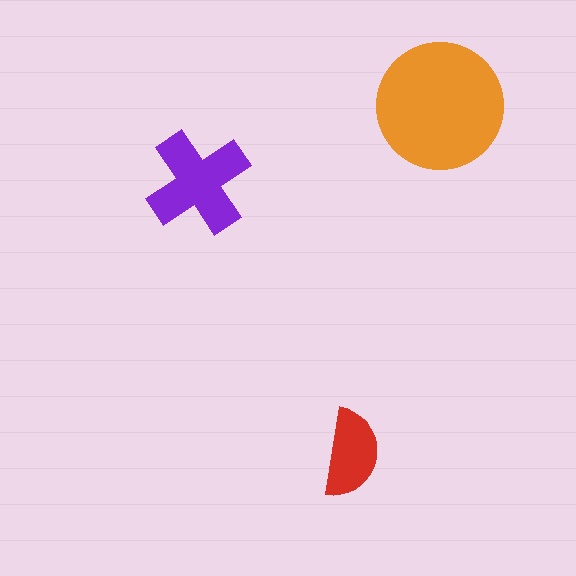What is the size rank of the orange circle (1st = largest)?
1st.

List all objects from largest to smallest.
The orange circle, the purple cross, the red semicircle.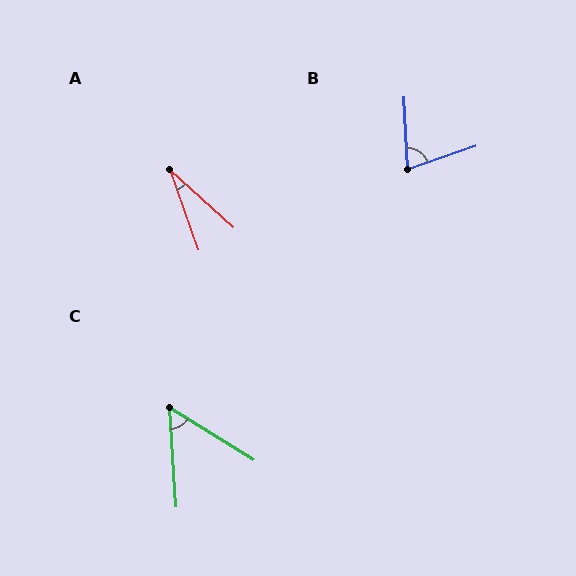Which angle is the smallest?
A, at approximately 28 degrees.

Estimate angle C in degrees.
Approximately 55 degrees.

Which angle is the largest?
B, at approximately 74 degrees.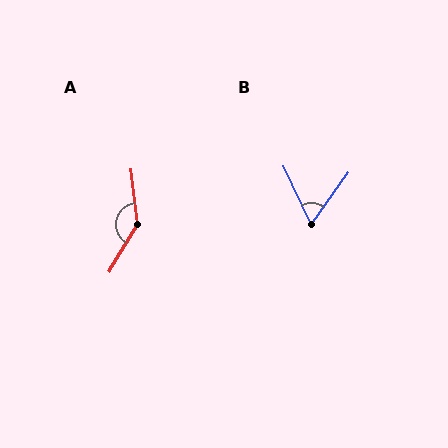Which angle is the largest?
A, at approximately 142 degrees.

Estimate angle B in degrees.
Approximately 61 degrees.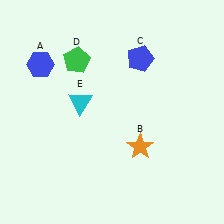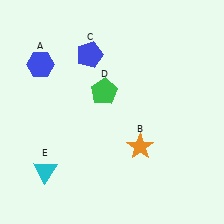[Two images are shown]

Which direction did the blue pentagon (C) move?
The blue pentagon (C) moved left.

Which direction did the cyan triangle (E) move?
The cyan triangle (E) moved down.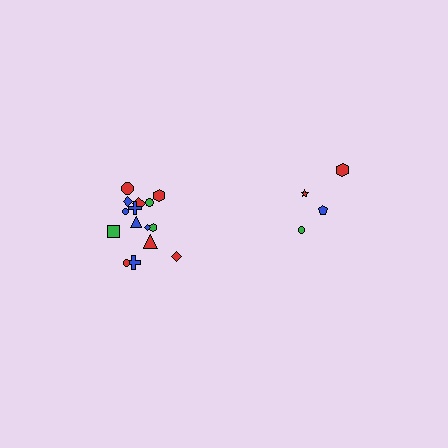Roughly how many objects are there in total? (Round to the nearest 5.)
Roughly 20 objects in total.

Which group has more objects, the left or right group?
The left group.